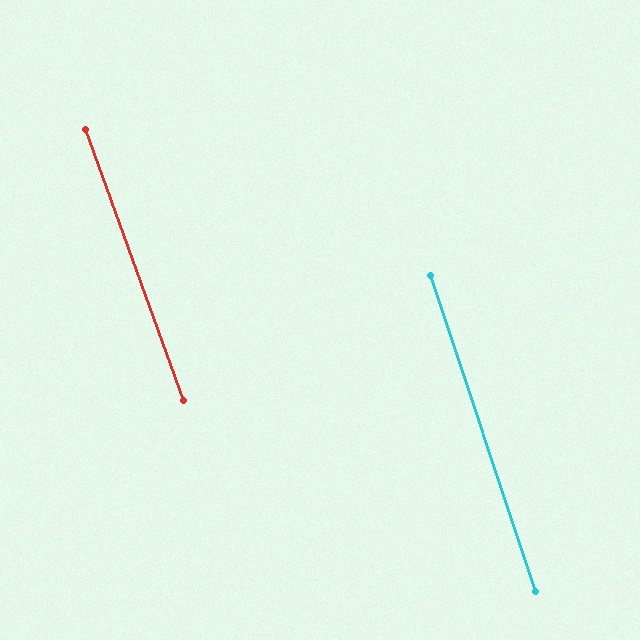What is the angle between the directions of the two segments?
Approximately 2 degrees.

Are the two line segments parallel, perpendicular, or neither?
Parallel — their directions differ by only 1.6°.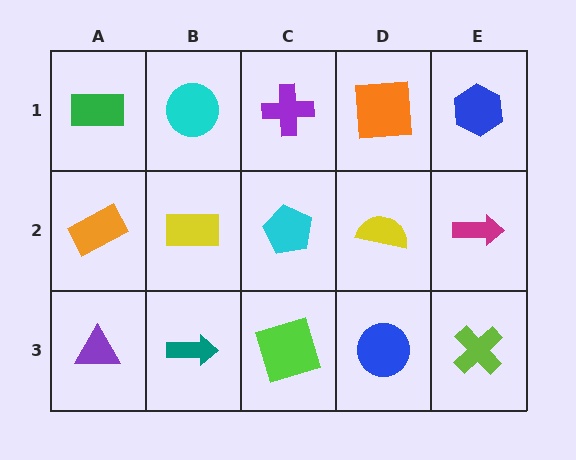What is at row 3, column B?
A teal arrow.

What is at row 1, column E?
A blue hexagon.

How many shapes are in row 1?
5 shapes.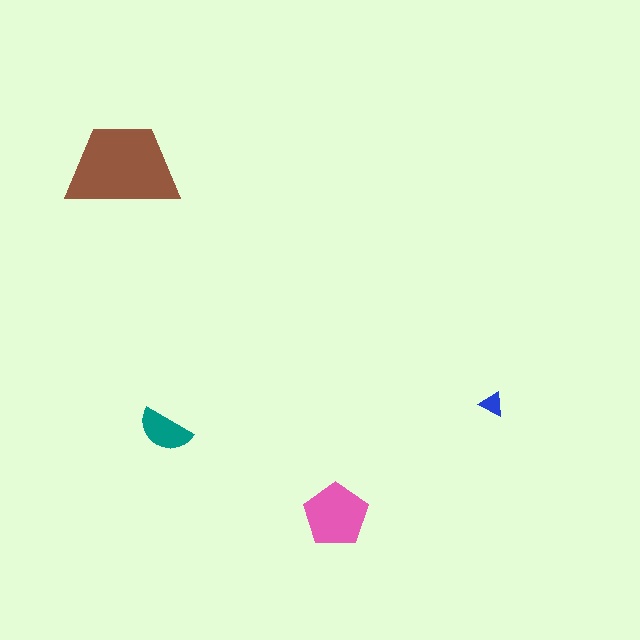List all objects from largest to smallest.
The brown trapezoid, the pink pentagon, the teal semicircle, the blue triangle.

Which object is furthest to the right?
The blue triangle is rightmost.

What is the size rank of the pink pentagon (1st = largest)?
2nd.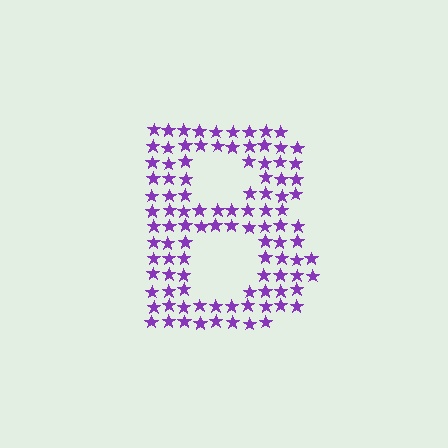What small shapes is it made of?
It is made of small stars.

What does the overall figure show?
The overall figure shows the letter B.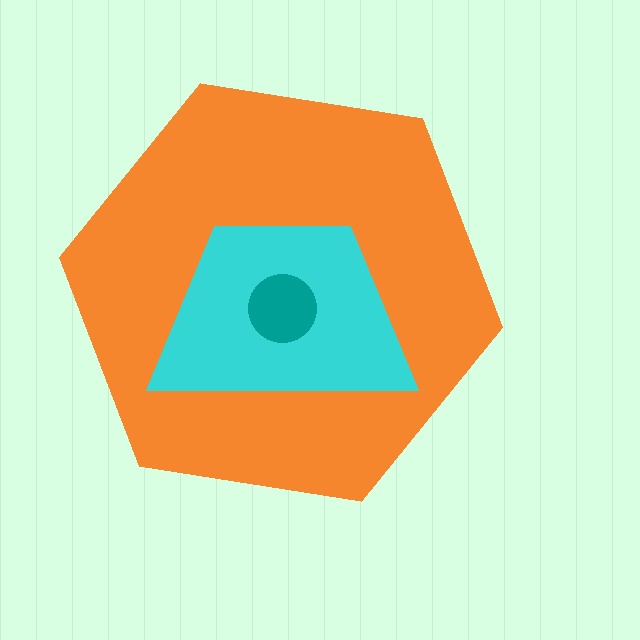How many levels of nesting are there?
3.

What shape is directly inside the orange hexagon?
The cyan trapezoid.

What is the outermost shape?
The orange hexagon.